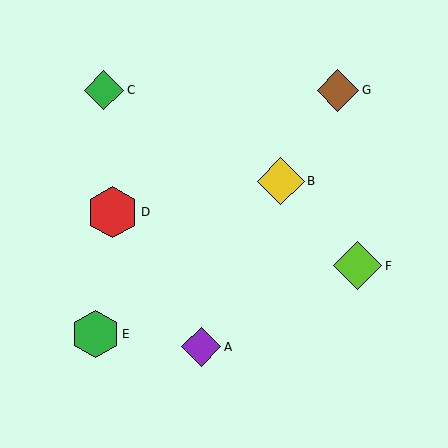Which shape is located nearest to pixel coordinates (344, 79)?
The brown diamond (labeled G) at (338, 90) is nearest to that location.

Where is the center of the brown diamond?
The center of the brown diamond is at (338, 90).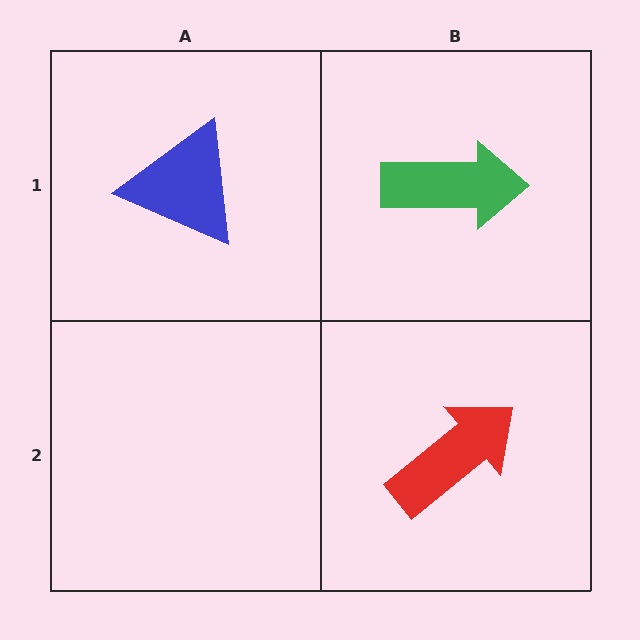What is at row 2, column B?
A red arrow.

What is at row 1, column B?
A green arrow.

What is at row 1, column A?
A blue triangle.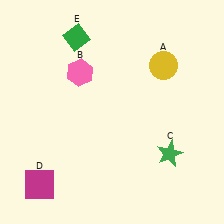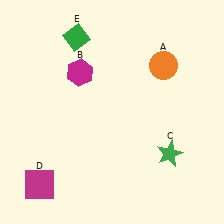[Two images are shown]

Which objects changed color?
A changed from yellow to orange. B changed from pink to magenta.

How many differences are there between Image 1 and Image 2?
There are 2 differences between the two images.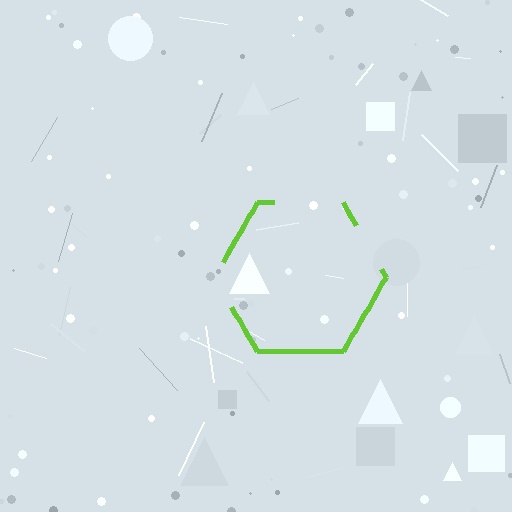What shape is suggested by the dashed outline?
The dashed outline suggests a hexagon.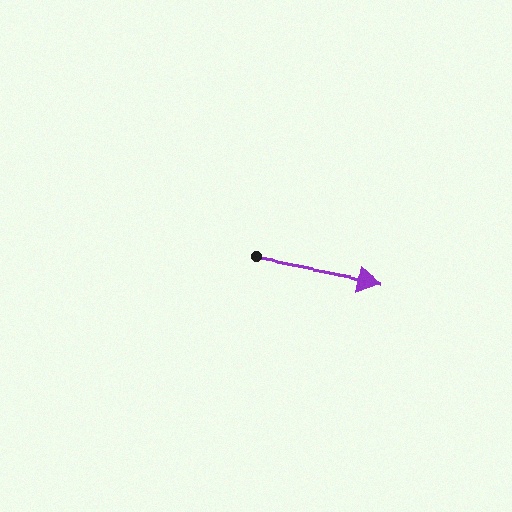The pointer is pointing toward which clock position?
Roughly 3 o'clock.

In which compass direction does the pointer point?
East.